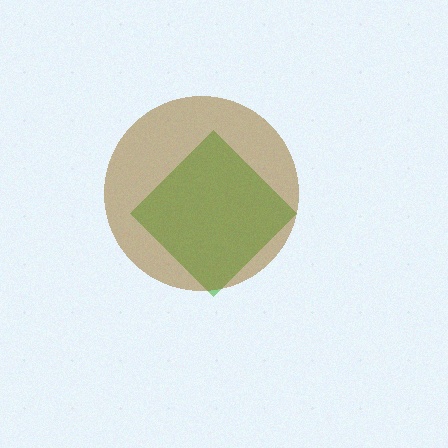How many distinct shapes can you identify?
There are 2 distinct shapes: a green diamond, a brown circle.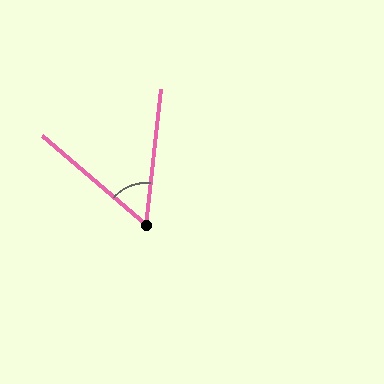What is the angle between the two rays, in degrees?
Approximately 56 degrees.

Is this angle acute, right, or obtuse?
It is acute.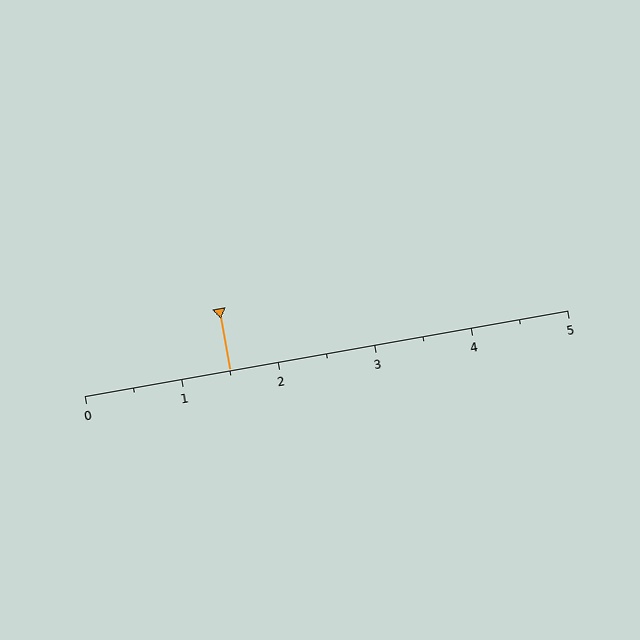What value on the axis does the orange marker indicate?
The marker indicates approximately 1.5.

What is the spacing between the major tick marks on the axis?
The major ticks are spaced 1 apart.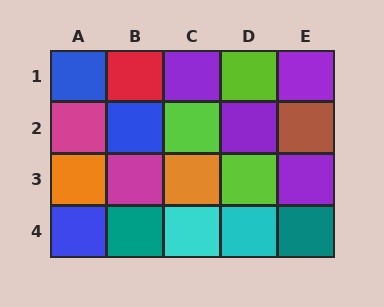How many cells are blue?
3 cells are blue.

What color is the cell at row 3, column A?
Orange.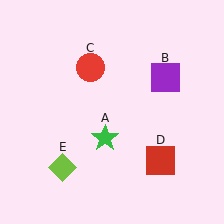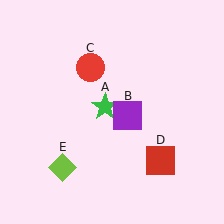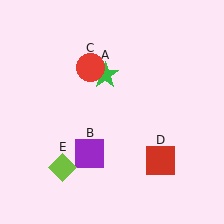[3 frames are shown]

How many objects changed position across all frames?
2 objects changed position: green star (object A), purple square (object B).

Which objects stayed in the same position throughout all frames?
Red circle (object C) and red square (object D) and lime diamond (object E) remained stationary.